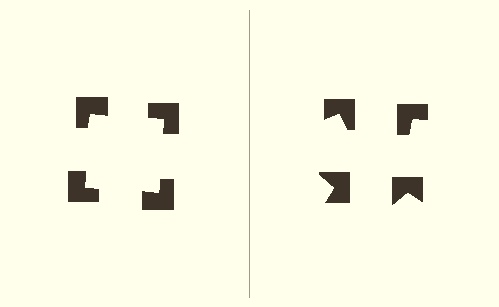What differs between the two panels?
The notched squares are positioned identically on both sides; only the wedge orientations differ. On the left they align to a square; on the right they are misaligned.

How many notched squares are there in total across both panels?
8 — 4 on each side.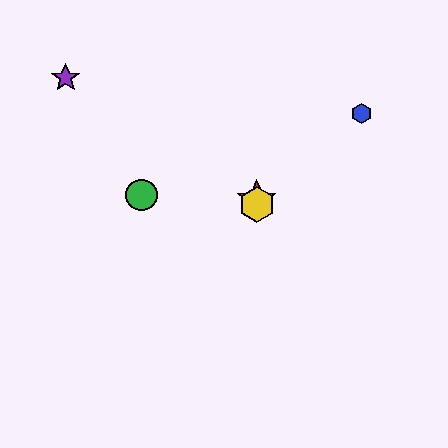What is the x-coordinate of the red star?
The red star is at x≈257.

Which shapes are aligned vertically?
The red star, the yellow hexagon are aligned vertically.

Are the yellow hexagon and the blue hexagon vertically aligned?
No, the yellow hexagon is at x≈257 and the blue hexagon is at x≈362.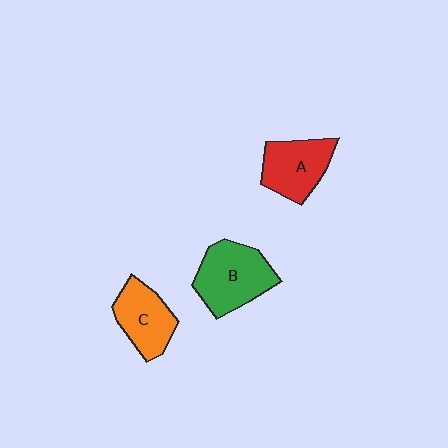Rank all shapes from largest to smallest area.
From largest to smallest: B (green), A (red), C (orange).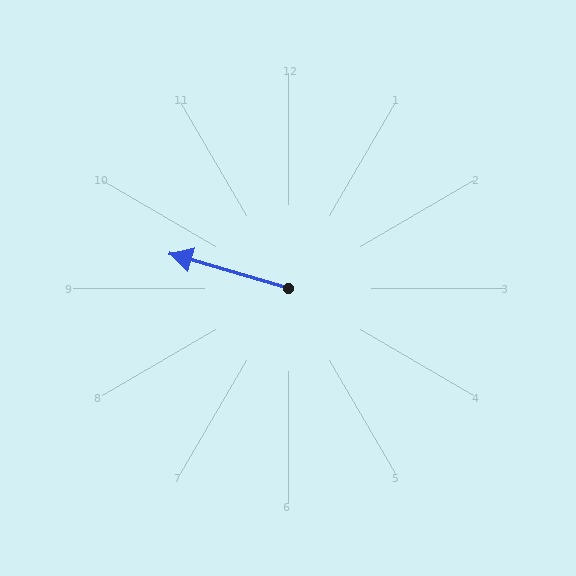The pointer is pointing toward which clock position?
Roughly 10 o'clock.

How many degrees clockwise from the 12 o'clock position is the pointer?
Approximately 286 degrees.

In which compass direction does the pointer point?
West.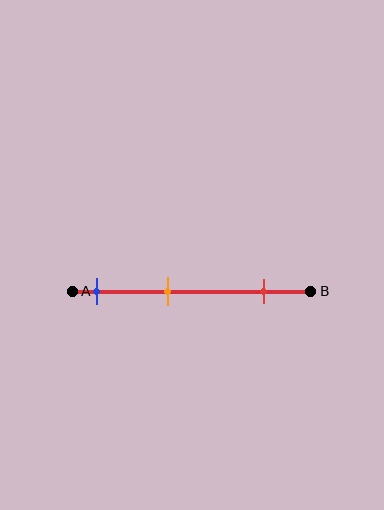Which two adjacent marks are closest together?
The blue and orange marks are the closest adjacent pair.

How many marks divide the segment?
There are 3 marks dividing the segment.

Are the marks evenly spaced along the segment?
Yes, the marks are approximately evenly spaced.